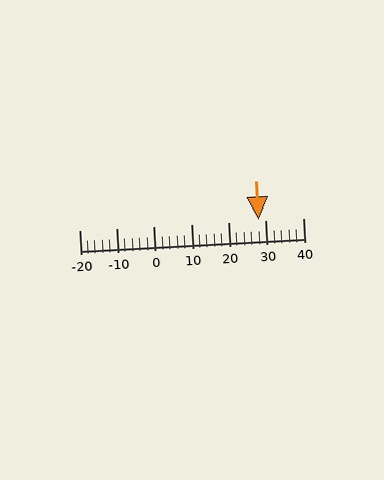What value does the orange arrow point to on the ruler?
The orange arrow points to approximately 28.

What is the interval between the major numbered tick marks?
The major tick marks are spaced 10 units apart.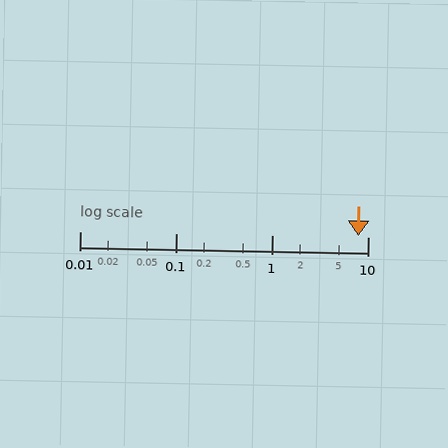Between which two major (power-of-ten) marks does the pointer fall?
The pointer is between 1 and 10.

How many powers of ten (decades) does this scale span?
The scale spans 3 decades, from 0.01 to 10.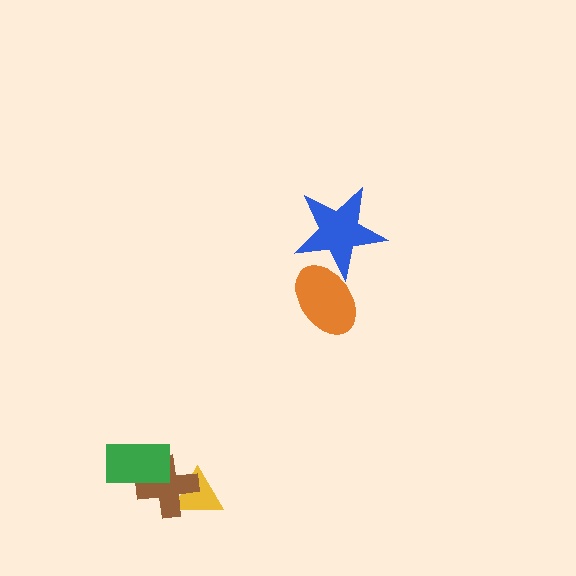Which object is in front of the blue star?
The orange ellipse is in front of the blue star.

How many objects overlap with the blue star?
1 object overlaps with the blue star.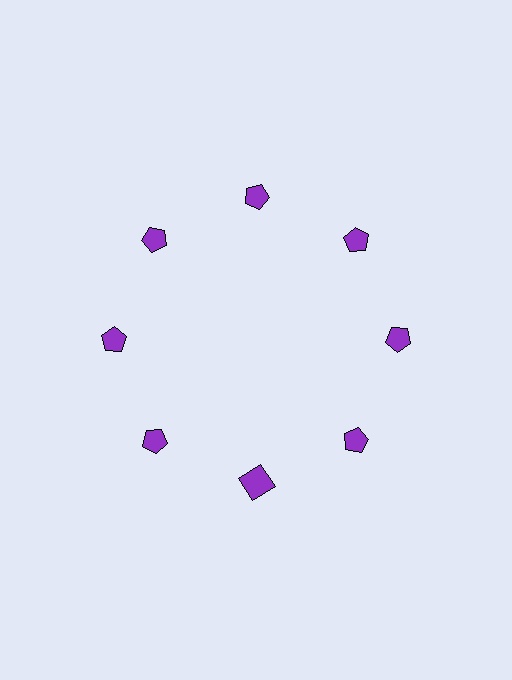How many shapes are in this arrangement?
There are 8 shapes arranged in a ring pattern.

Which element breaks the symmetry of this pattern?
The purple square at roughly the 6 o'clock position breaks the symmetry. All other shapes are purple pentagons.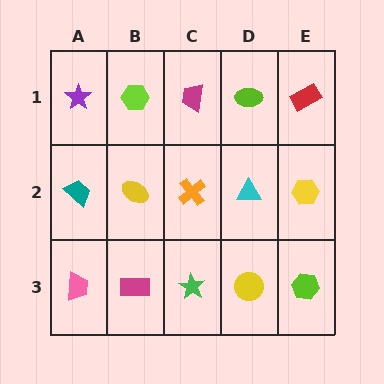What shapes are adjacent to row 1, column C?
An orange cross (row 2, column C), a lime hexagon (row 1, column B), a lime ellipse (row 1, column D).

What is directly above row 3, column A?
A teal trapezoid.